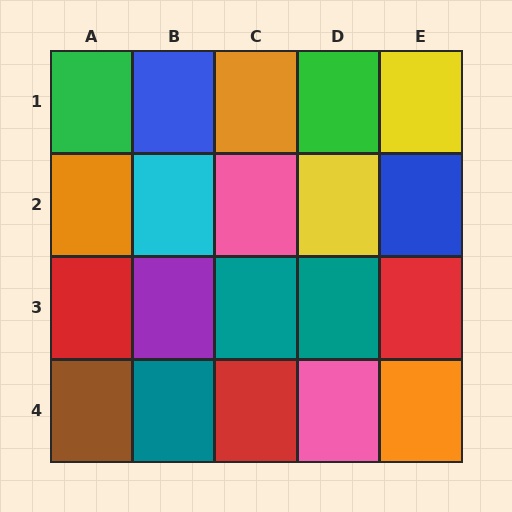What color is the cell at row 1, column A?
Green.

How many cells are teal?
3 cells are teal.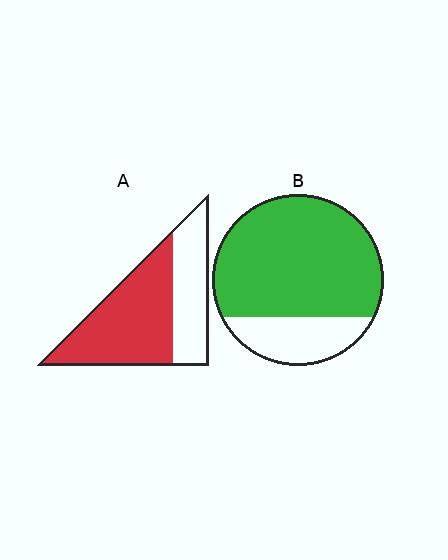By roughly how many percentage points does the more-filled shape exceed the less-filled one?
By roughly 15 percentage points (B over A).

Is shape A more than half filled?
Yes.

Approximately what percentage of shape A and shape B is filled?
A is approximately 65% and B is approximately 75%.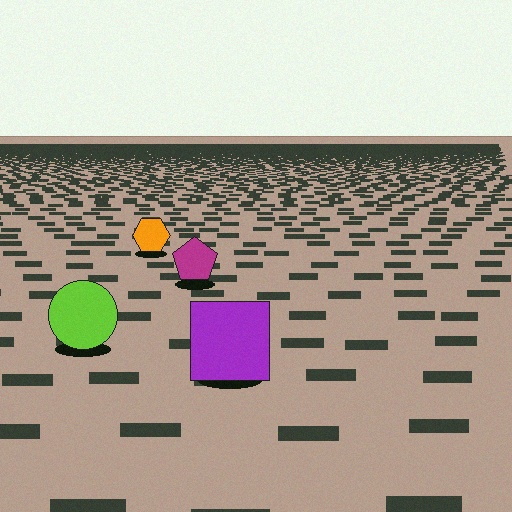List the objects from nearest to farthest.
From nearest to farthest: the purple square, the lime circle, the magenta pentagon, the orange hexagon.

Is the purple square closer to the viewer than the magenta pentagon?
Yes. The purple square is closer — you can tell from the texture gradient: the ground texture is coarser near it.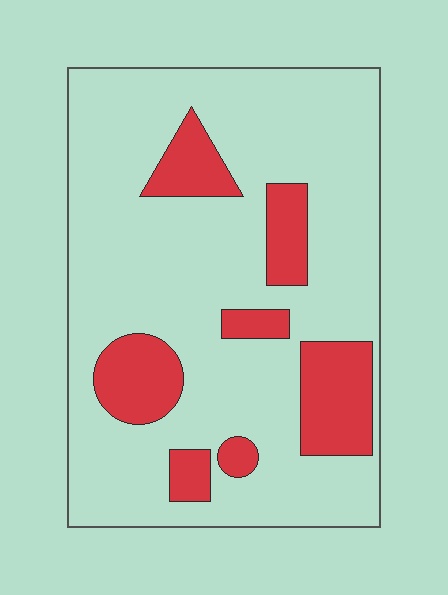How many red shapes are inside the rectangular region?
7.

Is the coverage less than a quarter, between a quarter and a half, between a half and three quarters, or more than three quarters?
Less than a quarter.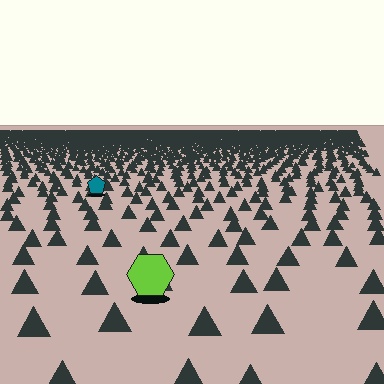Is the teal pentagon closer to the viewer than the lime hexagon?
No. The lime hexagon is closer — you can tell from the texture gradient: the ground texture is coarser near it.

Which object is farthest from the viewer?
The teal pentagon is farthest from the viewer. It appears smaller and the ground texture around it is denser.